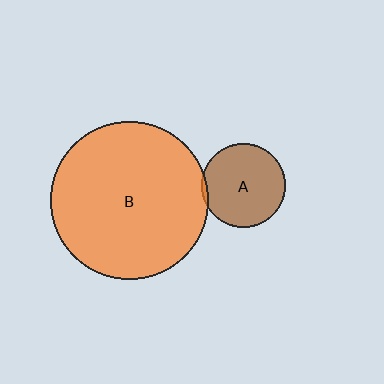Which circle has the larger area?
Circle B (orange).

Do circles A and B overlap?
Yes.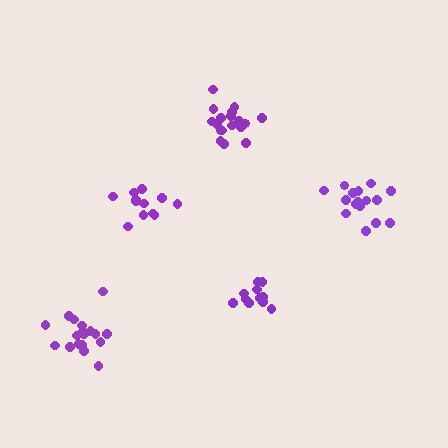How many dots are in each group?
Group 1: 16 dots, Group 2: 12 dots, Group 3: 18 dots, Group 4: 12 dots, Group 5: 18 dots (76 total).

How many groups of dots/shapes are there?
There are 5 groups.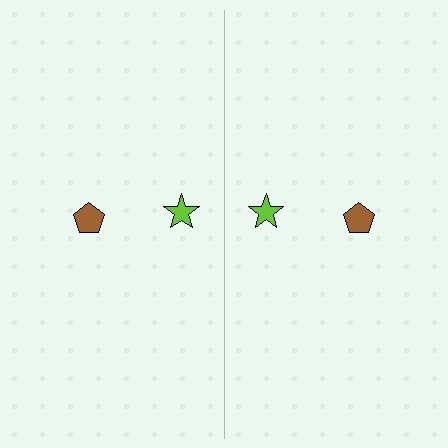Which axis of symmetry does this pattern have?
The pattern has a vertical axis of symmetry running through the center of the image.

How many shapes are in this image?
There are 4 shapes in this image.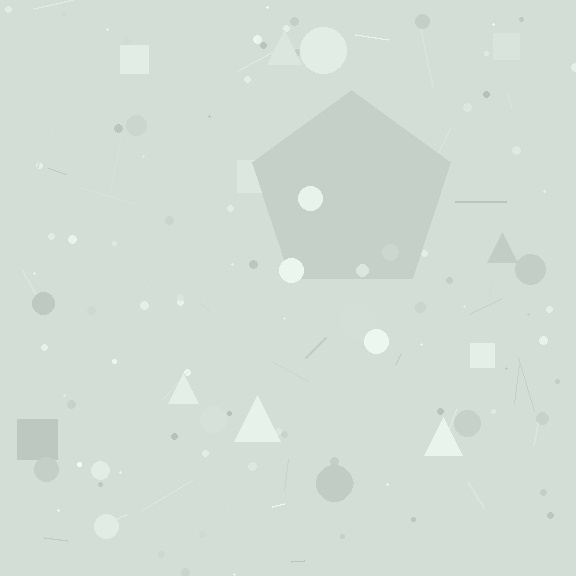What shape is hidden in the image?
A pentagon is hidden in the image.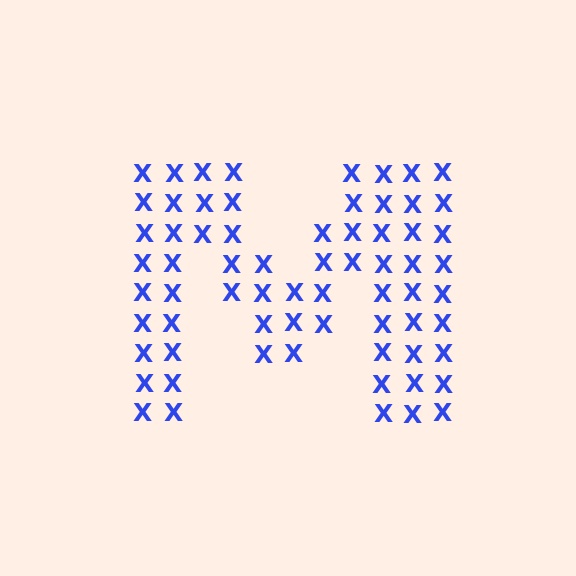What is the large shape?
The large shape is the letter M.